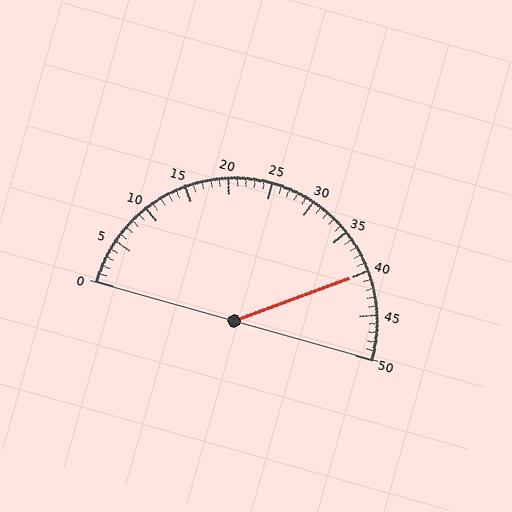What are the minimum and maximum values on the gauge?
The gauge ranges from 0 to 50.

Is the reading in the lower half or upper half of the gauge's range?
The reading is in the upper half of the range (0 to 50).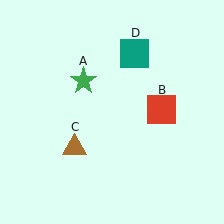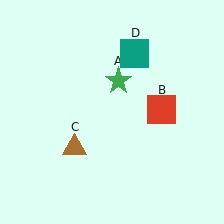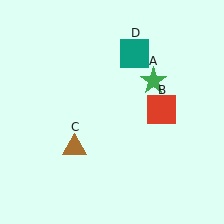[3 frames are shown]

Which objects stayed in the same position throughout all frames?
Red square (object B) and brown triangle (object C) and teal square (object D) remained stationary.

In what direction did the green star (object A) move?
The green star (object A) moved right.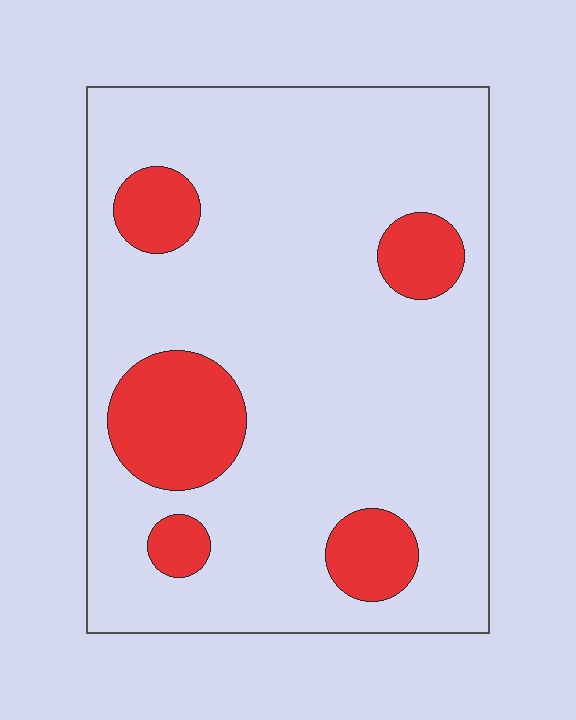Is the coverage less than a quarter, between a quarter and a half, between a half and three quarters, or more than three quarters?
Less than a quarter.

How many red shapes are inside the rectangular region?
5.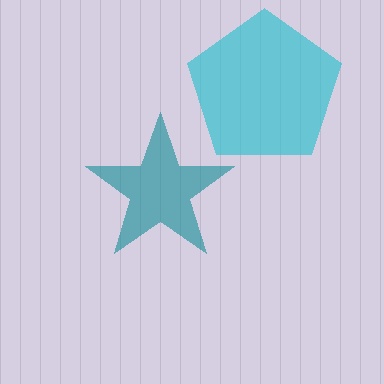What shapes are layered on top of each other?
The layered shapes are: a teal star, a cyan pentagon.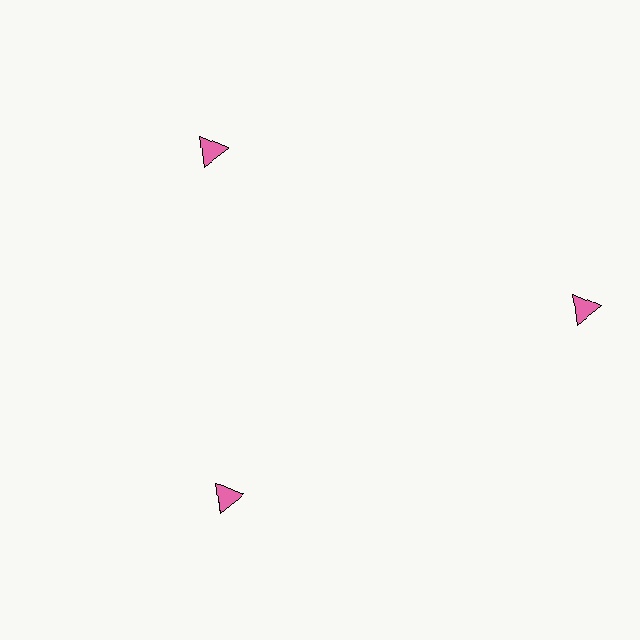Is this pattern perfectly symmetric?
No. The 3 pink triangles are arranged in a ring, but one element near the 3 o'clock position is pushed outward from the center, breaking the 3-fold rotational symmetry.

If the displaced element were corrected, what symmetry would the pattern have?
It would have 3-fold rotational symmetry — the pattern would map onto itself every 120 degrees.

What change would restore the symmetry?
The symmetry would be restored by moving it inward, back onto the ring so that all 3 triangles sit at equal angles and equal distance from the center.